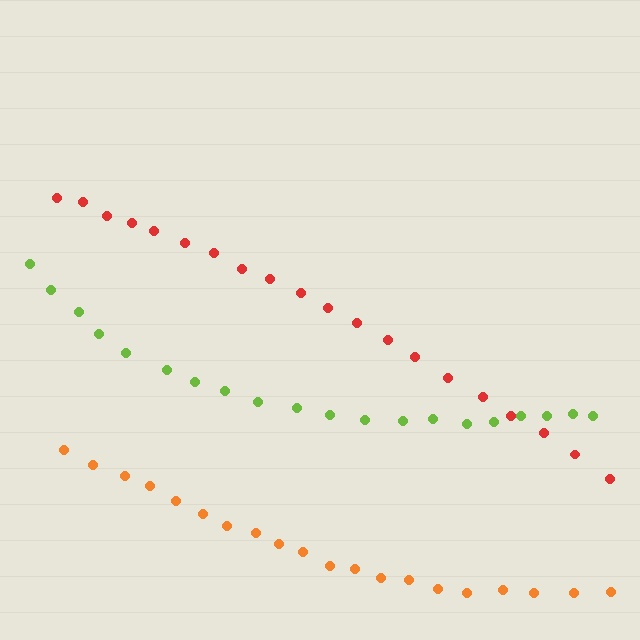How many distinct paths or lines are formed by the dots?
There are 3 distinct paths.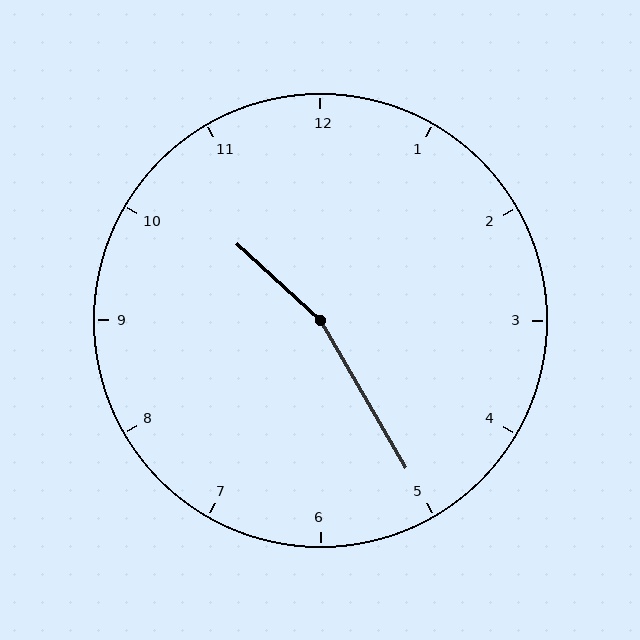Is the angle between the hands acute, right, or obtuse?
It is obtuse.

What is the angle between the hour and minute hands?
Approximately 162 degrees.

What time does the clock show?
10:25.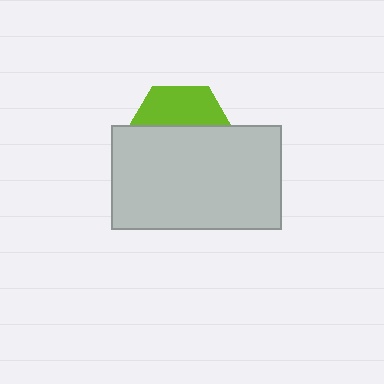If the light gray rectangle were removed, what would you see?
You would see the complete lime hexagon.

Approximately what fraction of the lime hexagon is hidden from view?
Roughly 63% of the lime hexagon is hidden behind the light gray rectangle.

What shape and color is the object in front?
The object in front is a light gray rectangle.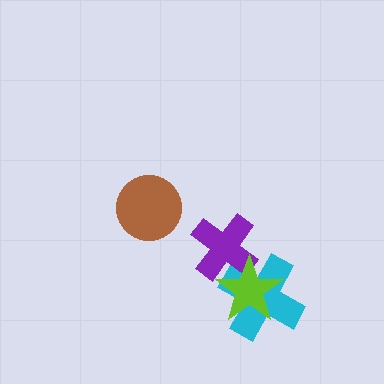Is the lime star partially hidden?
No, no other shape covers it.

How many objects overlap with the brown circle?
0 objects overlap with the brown circle.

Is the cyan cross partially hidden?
Yes, it is partially covered by another shape.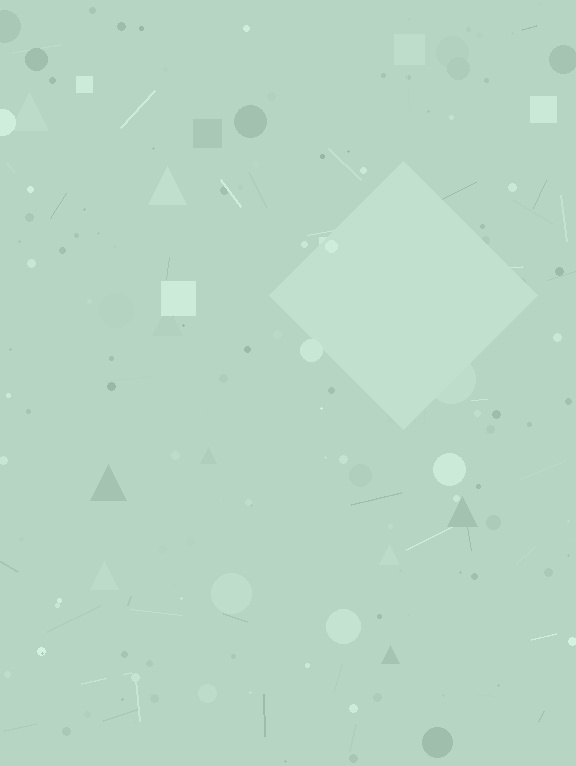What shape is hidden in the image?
A diamond is hidden in the image.